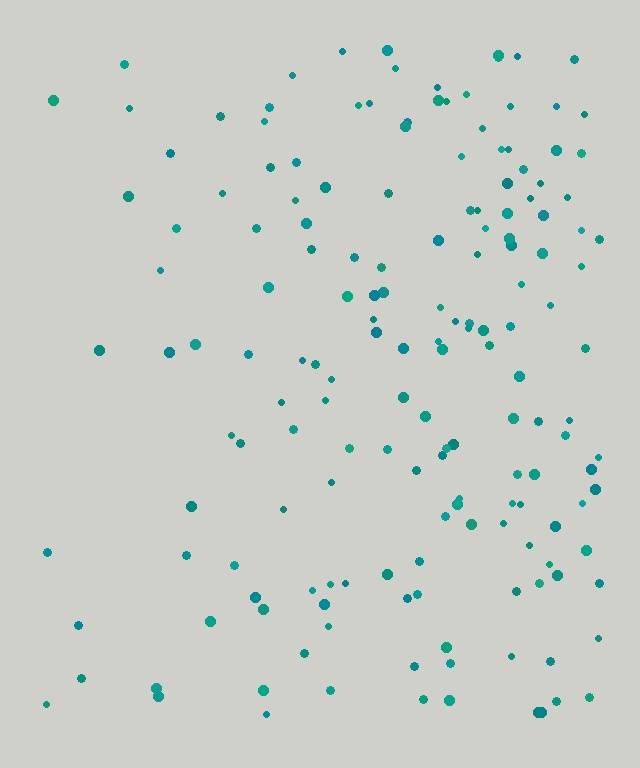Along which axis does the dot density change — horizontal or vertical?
Horizontal.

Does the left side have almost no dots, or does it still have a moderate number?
Still a moderate number, just noticeably fewer than the right.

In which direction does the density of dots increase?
From left to right, with the right side densest.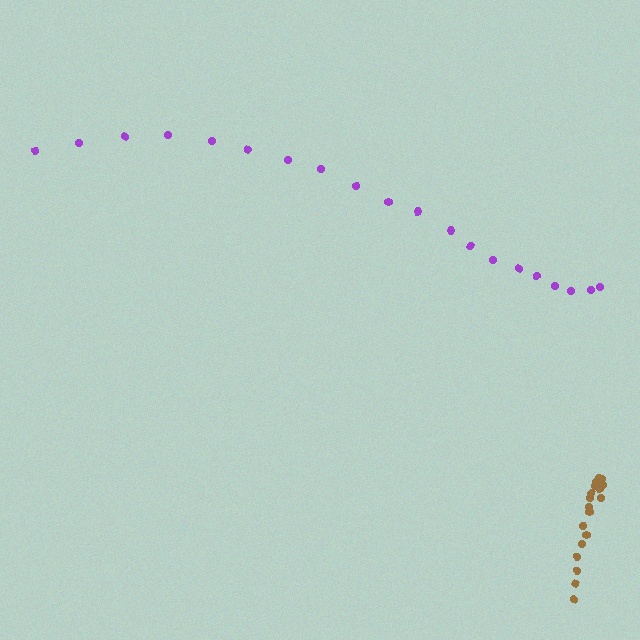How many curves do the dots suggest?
There are 2 distinct paths.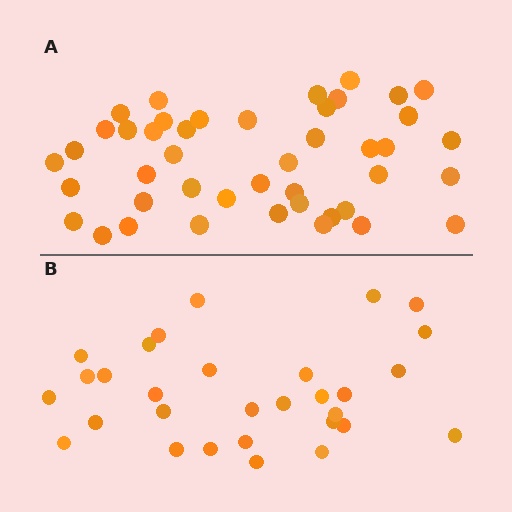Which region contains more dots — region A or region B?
Region A (the top region) has more dots.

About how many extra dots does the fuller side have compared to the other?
Region A has approximately 15 more dots than region B.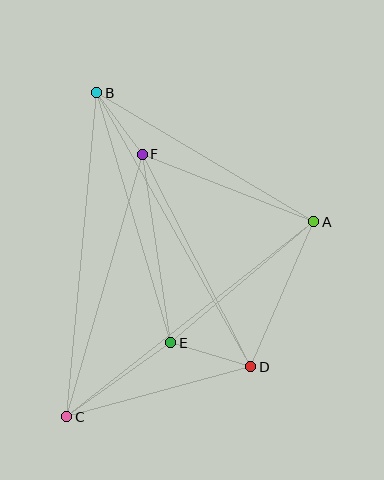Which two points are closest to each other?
Points B and F are closest to each other.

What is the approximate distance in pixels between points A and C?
The distance between A and C is approximately 315 pixels.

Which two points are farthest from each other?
Points B and C are farthest from each other.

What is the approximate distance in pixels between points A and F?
The distance between A and F is approximately 184 pixels.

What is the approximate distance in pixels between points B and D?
The distance between B and D is approximately 314 pixels.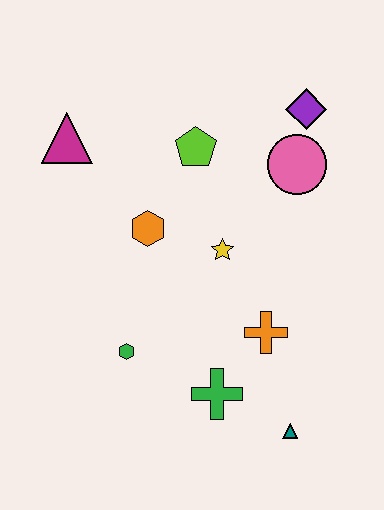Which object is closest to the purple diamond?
The pink circle is closest to the purple diamond.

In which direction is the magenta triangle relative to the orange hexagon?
The magenta triangle is above the orange hexagon.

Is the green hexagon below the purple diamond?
Yes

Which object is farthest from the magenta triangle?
The teal triangle is farthest from the magenta triangle.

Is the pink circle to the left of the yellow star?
No